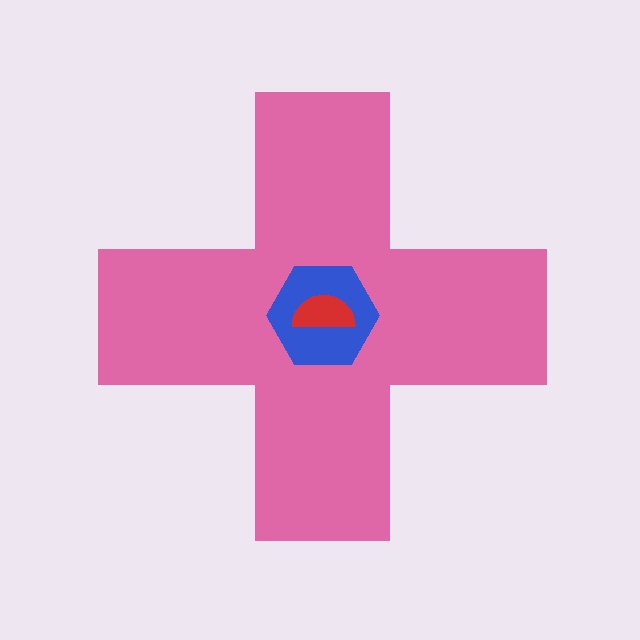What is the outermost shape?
The pink cross.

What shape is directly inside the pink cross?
The blue hexagon.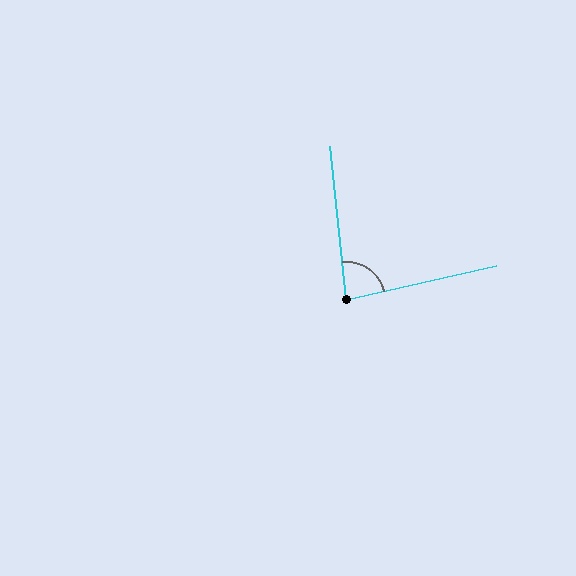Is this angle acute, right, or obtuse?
It is acute.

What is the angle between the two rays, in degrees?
Approximately 83 degrees.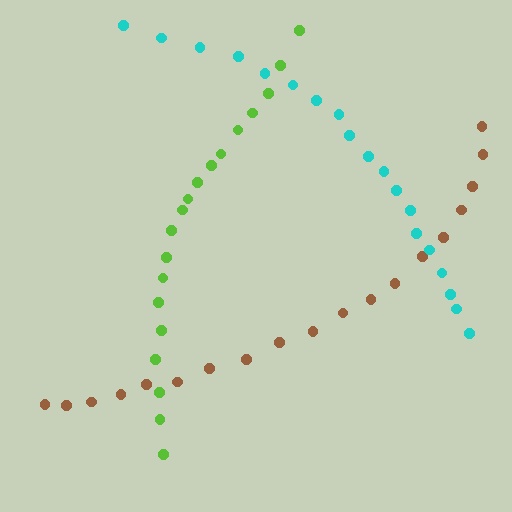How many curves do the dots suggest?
There are 3 distinct paths.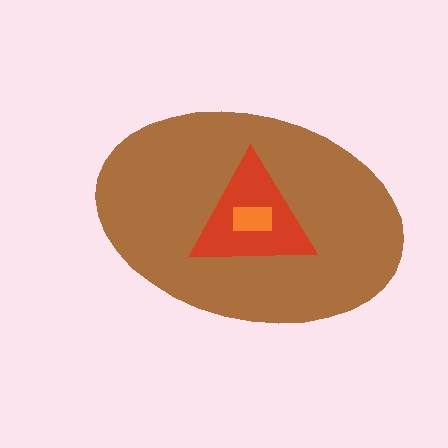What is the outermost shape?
The brown ellipse.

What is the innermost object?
The orange rectangle.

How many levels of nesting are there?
3.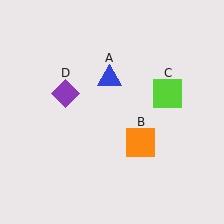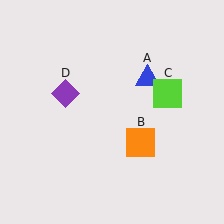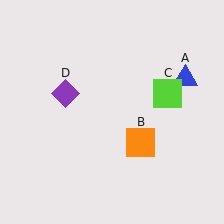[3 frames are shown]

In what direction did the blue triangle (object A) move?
The blue triangle (object A) moved right.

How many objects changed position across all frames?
1 object changed position: blue triangle (object A).